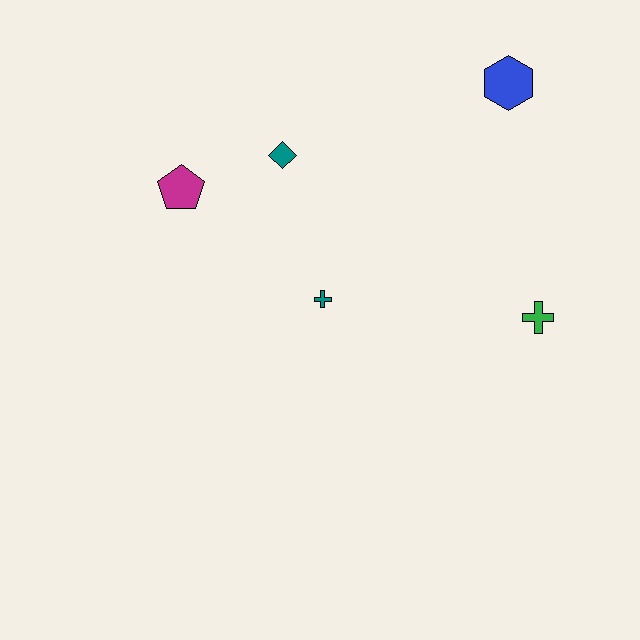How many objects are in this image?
There are 5 objects.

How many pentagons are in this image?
There is 1 pentagon.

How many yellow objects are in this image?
There are no yellow objects.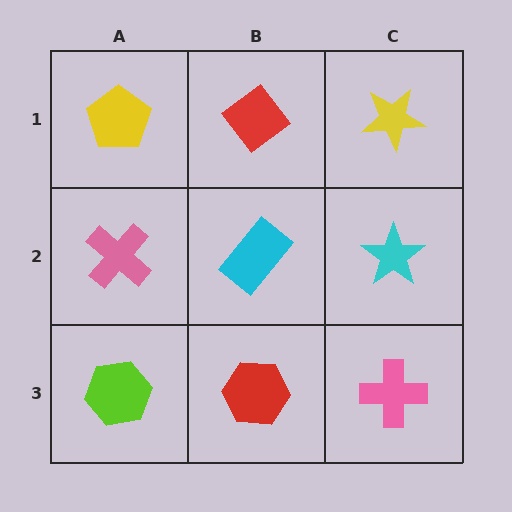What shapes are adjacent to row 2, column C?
A yellow star (row 1, column C), a pink cross (row 3, column C), a cyan rectangle (row 2, column B).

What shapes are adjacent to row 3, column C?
A cyan star (row 2, column C), a red hexagon (row 3, column B).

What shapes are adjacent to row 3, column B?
A cyan rectangle (row 2, column B), a lime hexagon (row 3, column A), a pink cross (row 3, column C).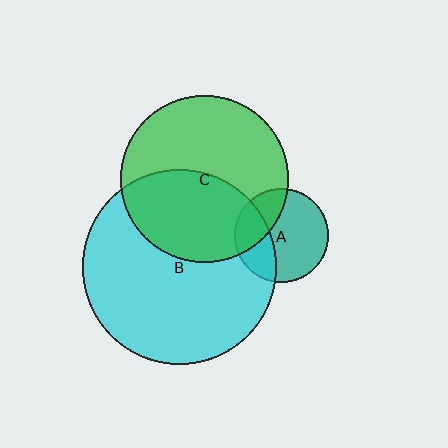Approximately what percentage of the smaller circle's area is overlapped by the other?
Approximately 30%.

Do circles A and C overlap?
Yes.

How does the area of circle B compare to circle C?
Approximately 1.4 times.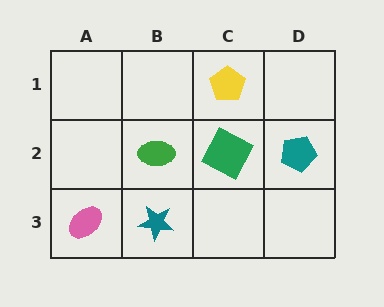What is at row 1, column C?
A yellow pentagon.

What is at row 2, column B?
A green ellipse.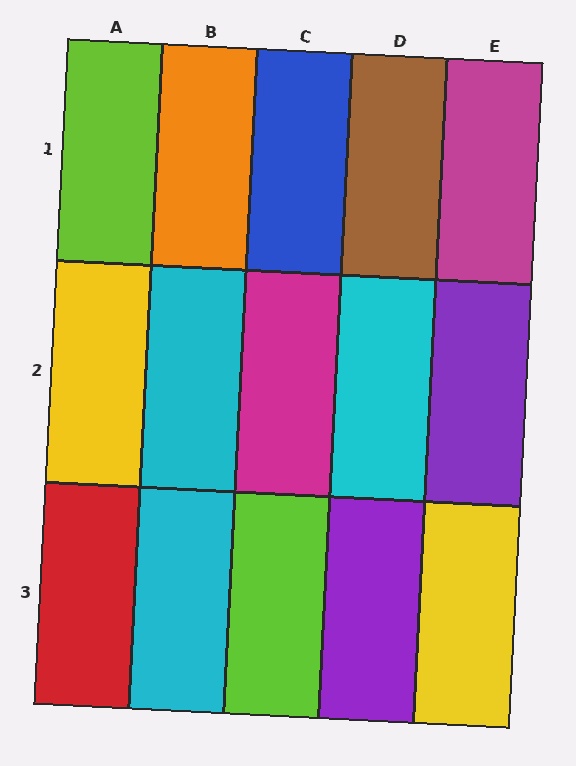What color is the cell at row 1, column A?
Lime.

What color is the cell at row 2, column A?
Yellow.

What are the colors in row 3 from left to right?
Red, cyan, lime, purple, yellow.